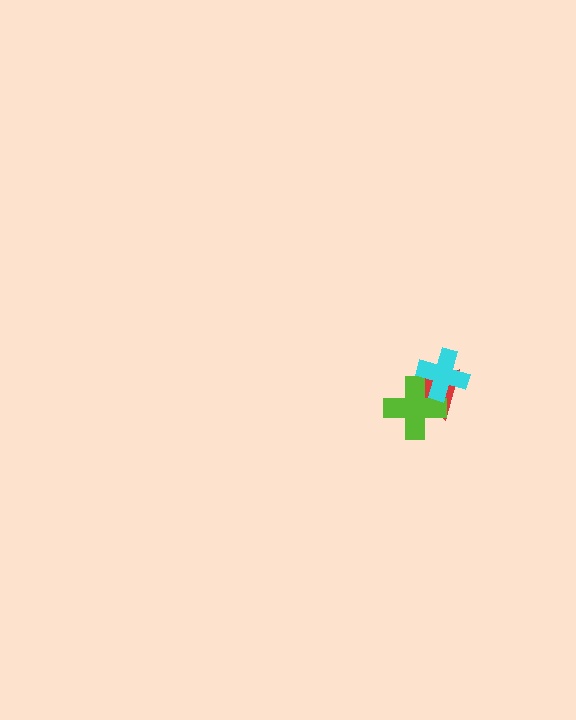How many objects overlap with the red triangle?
2 objects overlap with the red triangle.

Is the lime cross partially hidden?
Yes, it is partially covered by another shape.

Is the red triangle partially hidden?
Yes, it is partially covered by another shape.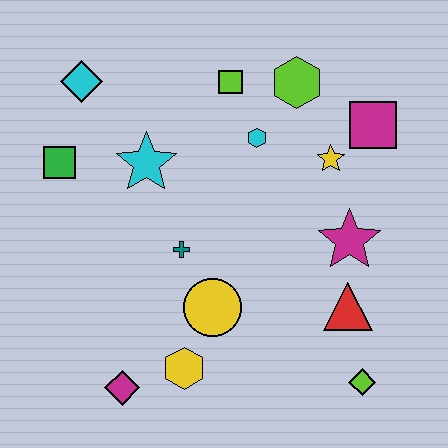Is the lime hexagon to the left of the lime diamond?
Yes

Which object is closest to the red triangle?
The magenta star is closest to the red triangle.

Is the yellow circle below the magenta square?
Yes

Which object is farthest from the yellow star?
The magenta diamond is farthest from the yellow star.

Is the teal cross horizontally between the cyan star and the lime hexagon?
Yes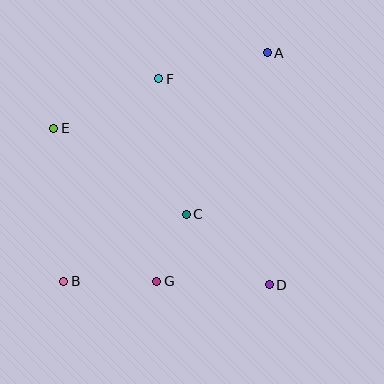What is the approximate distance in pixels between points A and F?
The distance between A and F is approximately 112 pixels.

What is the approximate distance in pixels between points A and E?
The distance between A and E is approximately 227 pixels.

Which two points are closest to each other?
Points C and G are closest to each other.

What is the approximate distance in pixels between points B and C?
The distance between B and C is approximately 140 pixels.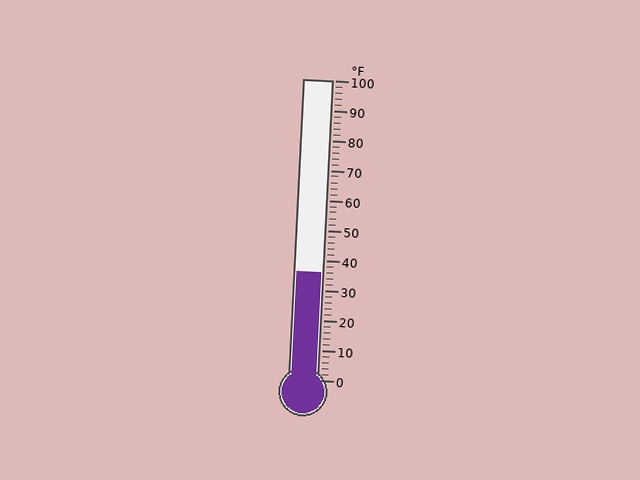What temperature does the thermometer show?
The thermometer shows approximately 36°F.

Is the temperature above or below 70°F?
The temperature is below 70°F.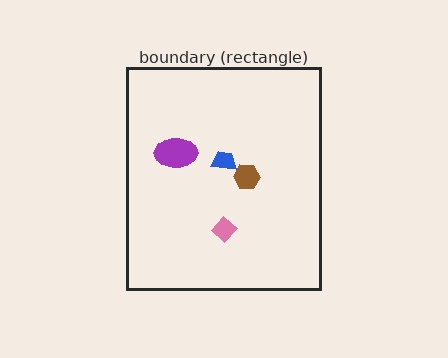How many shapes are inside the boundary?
4 inside, 0 outside.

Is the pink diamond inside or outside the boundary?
Inside.